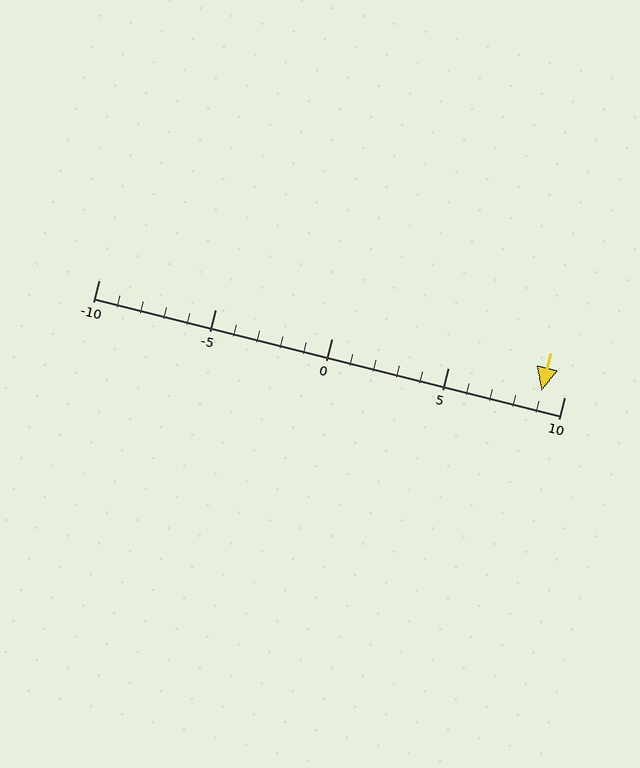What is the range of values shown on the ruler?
The ruler shows values from -10 to 10.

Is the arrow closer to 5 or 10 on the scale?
The arrow is closer to 10.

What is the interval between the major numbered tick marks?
The major tick marks are spaced 5 units apart.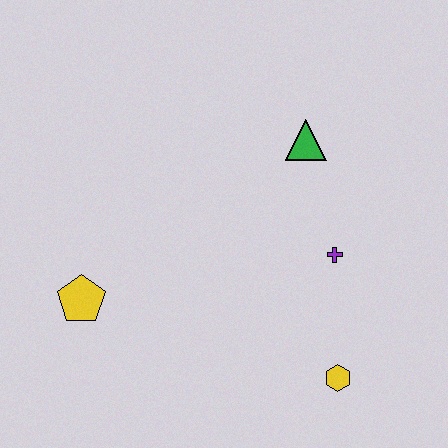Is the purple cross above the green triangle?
No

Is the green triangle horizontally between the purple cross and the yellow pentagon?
Yes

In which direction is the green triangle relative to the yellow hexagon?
The green triangle is above the yellow hexagon.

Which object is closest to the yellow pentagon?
The purple cross is closest to the yellow pentagon.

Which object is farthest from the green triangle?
The yellow pentagon is farthest from the green triangle.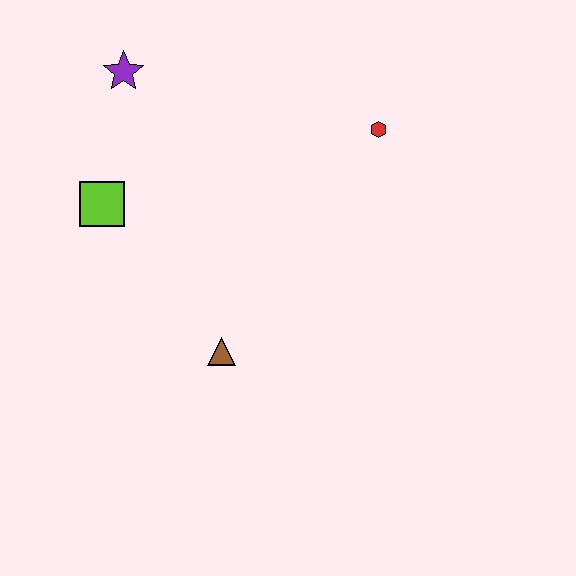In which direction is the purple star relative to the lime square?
The purple star is above the lime square.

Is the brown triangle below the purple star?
Yes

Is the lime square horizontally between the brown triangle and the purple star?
No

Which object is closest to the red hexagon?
The purple star is closest to the red hexagon.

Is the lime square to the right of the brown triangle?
No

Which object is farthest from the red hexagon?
The lime square is farthest from the red hexagon.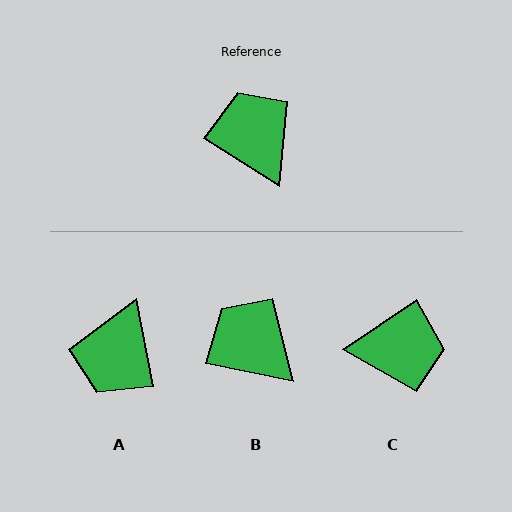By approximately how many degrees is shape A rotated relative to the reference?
Approximately 132 degrees counter-clockwise.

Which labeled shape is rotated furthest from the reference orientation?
A, about 132 degrees away.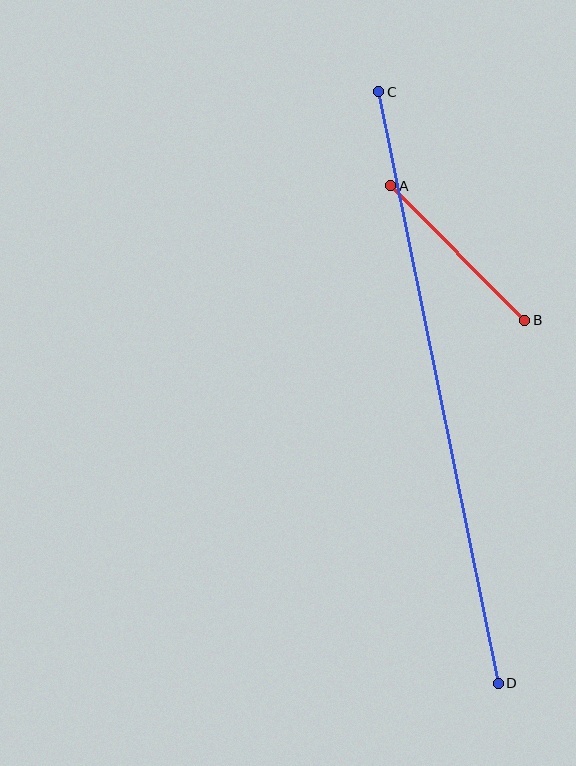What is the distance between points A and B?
The distance is approximately 190 pixels.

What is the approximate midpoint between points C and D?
The midpoint is at approximately (438, 388) pixels.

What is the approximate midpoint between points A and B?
The midpoint is at approximately (458, 253) pixels.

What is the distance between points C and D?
The distance is approximately 604 pixels.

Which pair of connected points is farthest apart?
Points C and D are farthest apart.